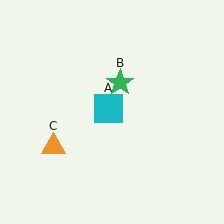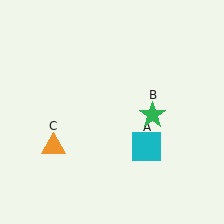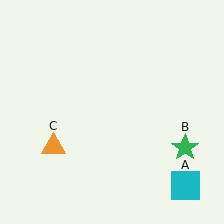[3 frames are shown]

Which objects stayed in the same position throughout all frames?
Orange triangle (object C) remained stationary.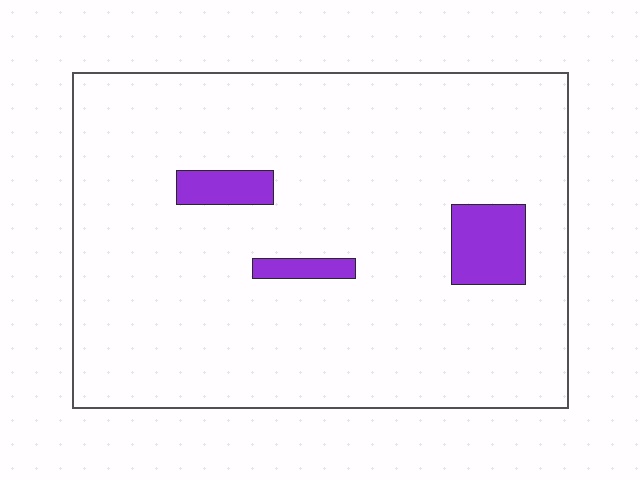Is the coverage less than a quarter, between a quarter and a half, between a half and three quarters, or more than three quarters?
Less than a quarter.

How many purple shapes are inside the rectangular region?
3.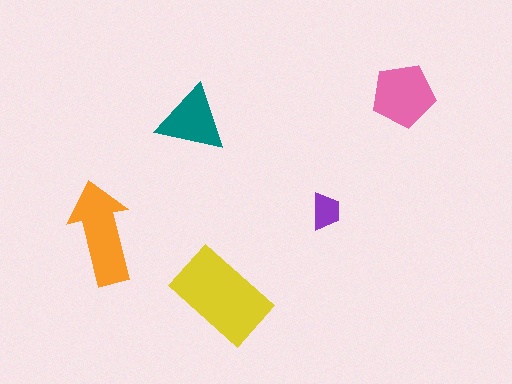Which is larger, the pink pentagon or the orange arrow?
The orange arrow.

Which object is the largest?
The yellow rectangle.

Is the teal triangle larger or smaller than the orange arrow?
Smaller.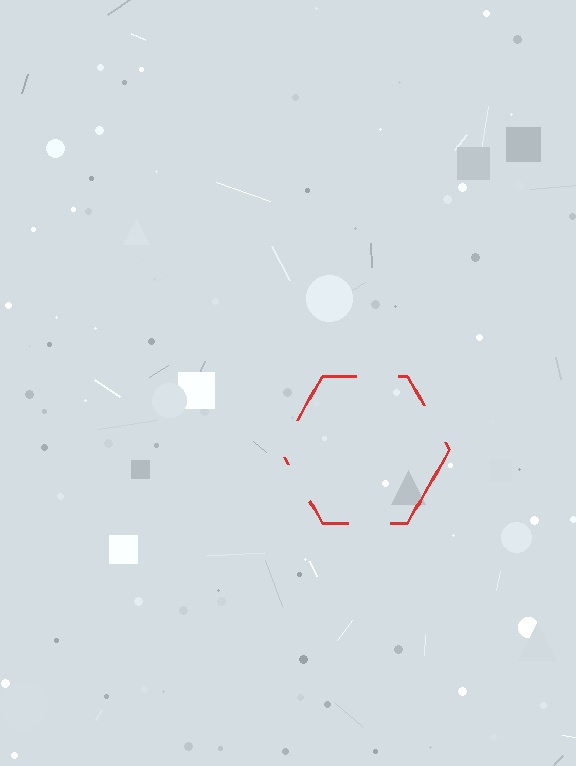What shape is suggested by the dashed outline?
The dashed outline suggests a hexagon.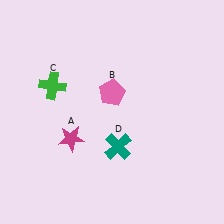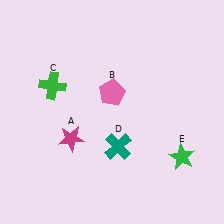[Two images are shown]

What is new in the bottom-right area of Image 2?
A green star (E) was added in the bottom-right area of Image 2.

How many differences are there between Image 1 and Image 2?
There is 1 difference between the two images.